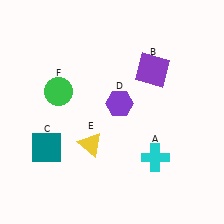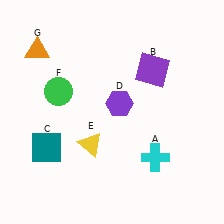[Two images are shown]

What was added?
An orange triangle (G) was added in Image 2.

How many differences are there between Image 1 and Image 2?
There is 1 difference between the two images.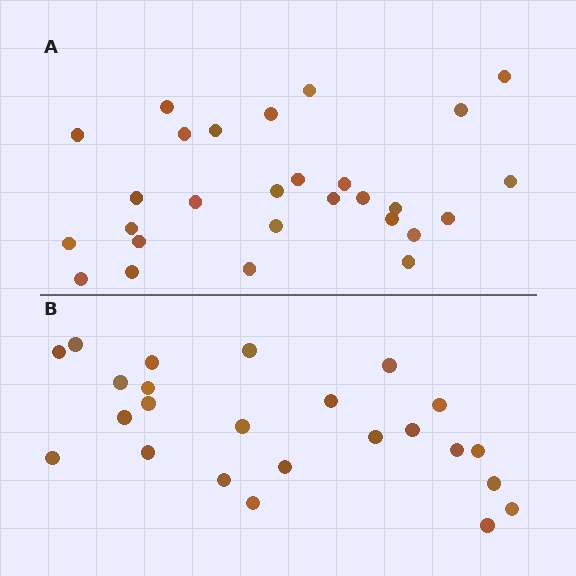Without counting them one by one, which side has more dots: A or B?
Region A (the top region) has more dots.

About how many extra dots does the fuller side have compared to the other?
Region A has about 4 more dots than region B.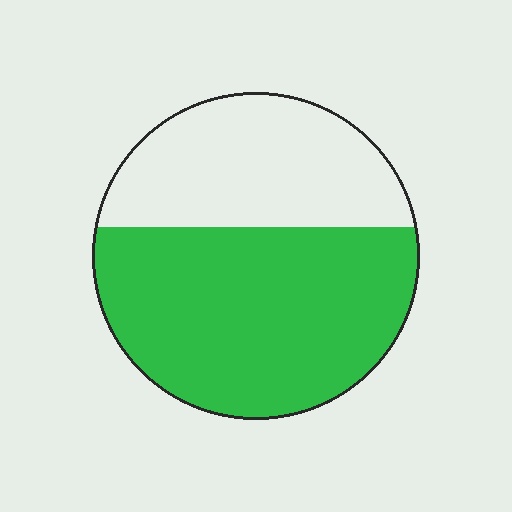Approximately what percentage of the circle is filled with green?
Approximately 60%.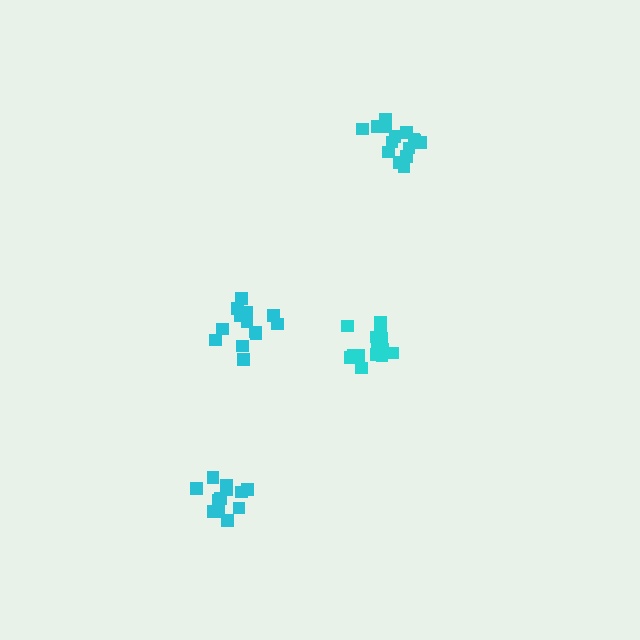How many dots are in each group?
Group 1: 16 dots, Group 2: 13 dots, Group 3: 13 dots, Group 4: 14 dots (56 total).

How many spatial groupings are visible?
There are 4 spatial groupings.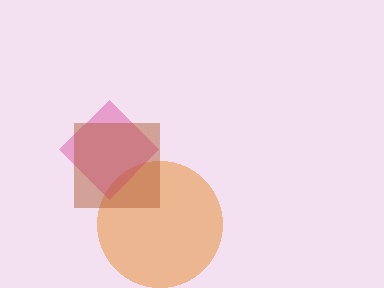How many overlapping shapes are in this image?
There are 3 overlapping shapes in the image.